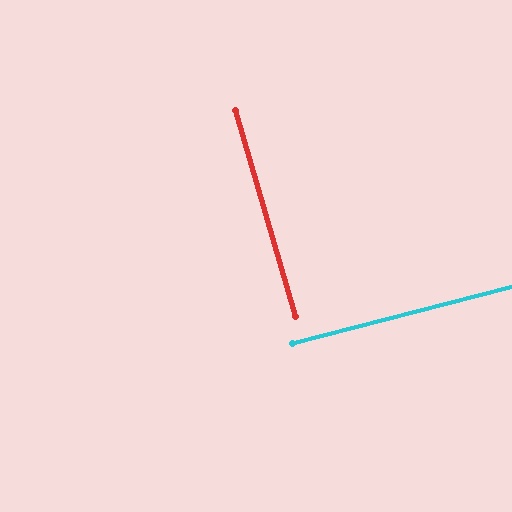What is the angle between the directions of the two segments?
Approximately 88 degrees.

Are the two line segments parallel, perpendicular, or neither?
Perpendicular — they meet at approximately 88°.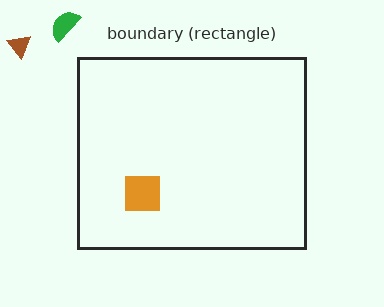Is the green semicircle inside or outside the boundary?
Outside.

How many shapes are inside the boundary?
1 inside, 2 outside.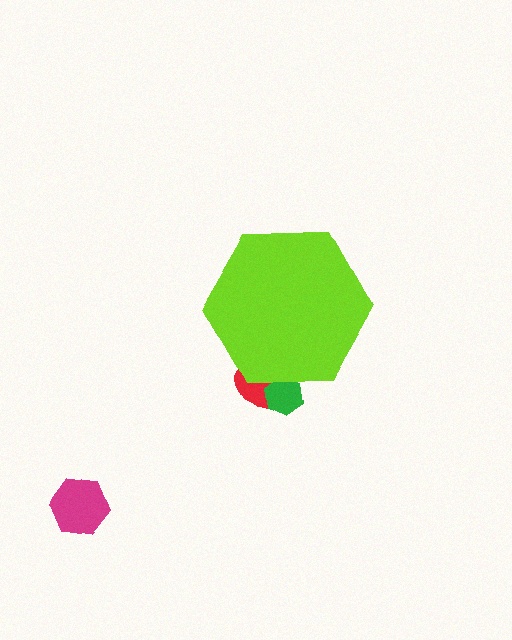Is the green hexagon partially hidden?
Yes, the green hexagon is partially hidden behind the lime hexagon.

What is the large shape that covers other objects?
A lime hexagon.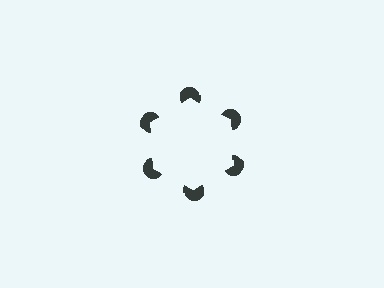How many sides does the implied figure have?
6 sides.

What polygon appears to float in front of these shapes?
An illusory hexagon — its edges are inferred from the aligned wedge cuts in the pac-man discs, not physically drawn.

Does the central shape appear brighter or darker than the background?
It typically appears slightly brighter than the background, even though no actual brightness change is drawn.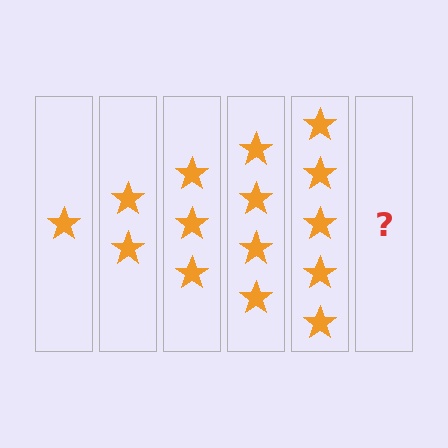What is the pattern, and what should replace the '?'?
The pattern is that each step adds one more star. The '?' should be 6 stars.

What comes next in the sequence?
The next element should be 6 stars.